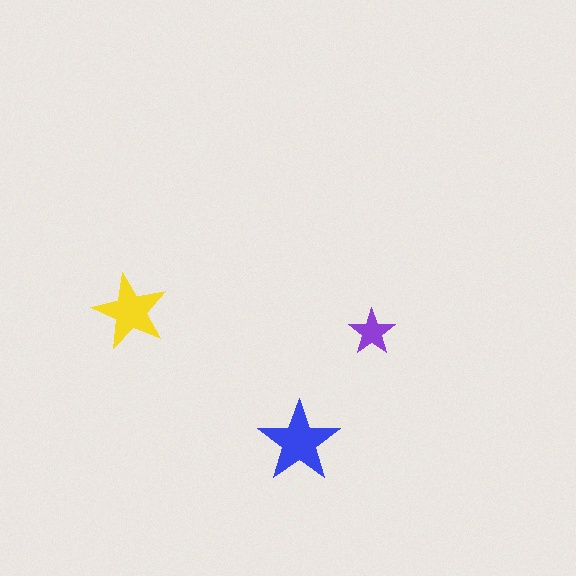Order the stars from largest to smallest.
the blue one, the yellow one, the purple one.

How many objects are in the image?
There are 3 objects in the image.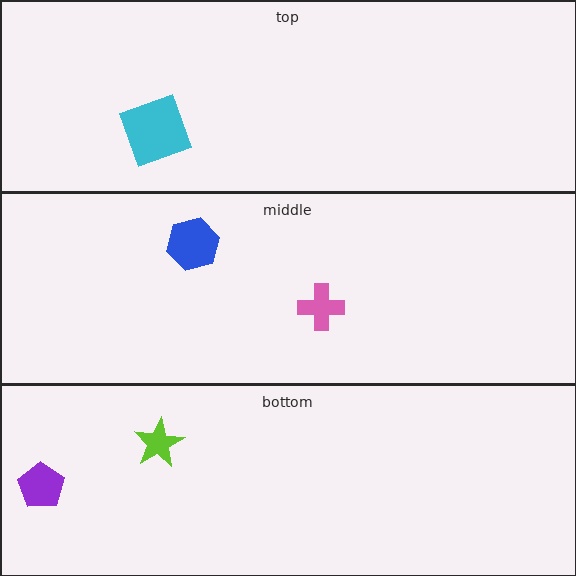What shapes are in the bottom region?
The purple pentagon, the lime star.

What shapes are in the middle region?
The pink cross, the blue hexagon.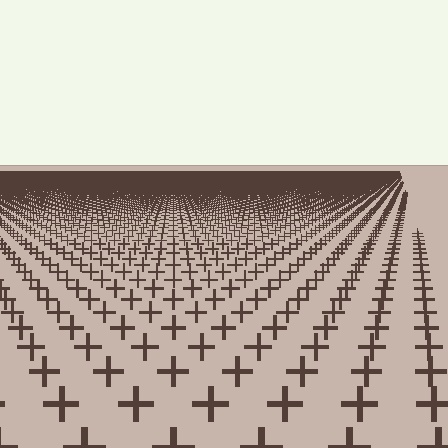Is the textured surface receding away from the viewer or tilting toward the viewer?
The surface is receding away from the viewer. Texture elements get smaller and denser toward the top.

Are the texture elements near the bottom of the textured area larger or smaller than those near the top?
Larger. Near the bottom, elements are closer to the viewer and appear at a bigger on-screen size.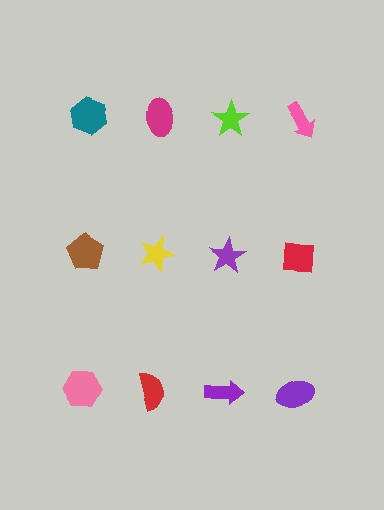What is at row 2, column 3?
A purple star.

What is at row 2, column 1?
A brown pentagon.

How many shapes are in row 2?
4 shapes.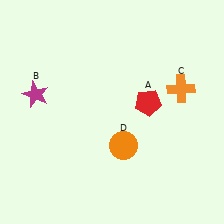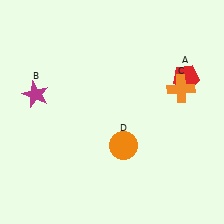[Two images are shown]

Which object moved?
The red pentagon (A) moved right.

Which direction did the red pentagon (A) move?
The red pentagon (A) moved right.